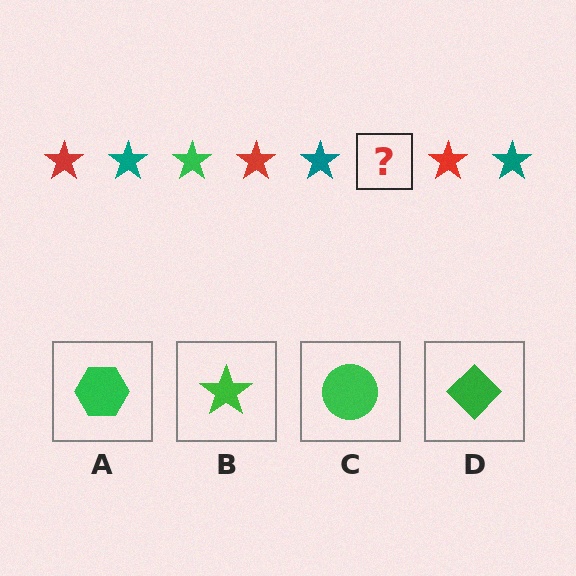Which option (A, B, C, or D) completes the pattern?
B.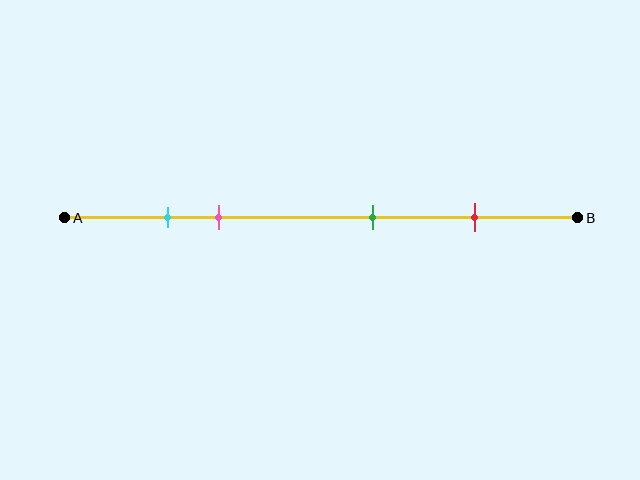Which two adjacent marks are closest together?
The cyan and pink marks are the closest adjacent pair.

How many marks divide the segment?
There are 4 marks dividing the segment.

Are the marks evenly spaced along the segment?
No, the marks are not evenly spaced.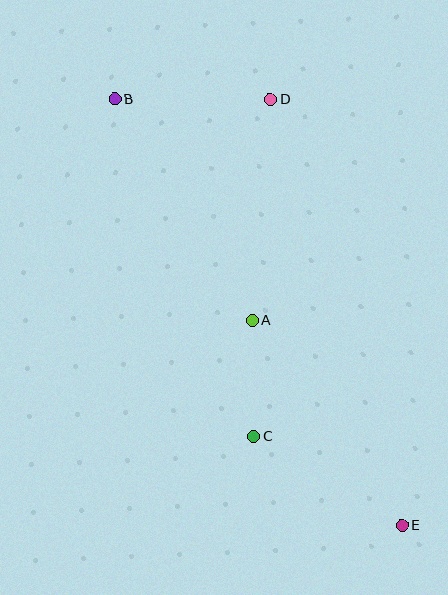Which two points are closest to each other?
Points A and C are closest to each other.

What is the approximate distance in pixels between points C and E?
The distance between C and E is approximately 173 pixels.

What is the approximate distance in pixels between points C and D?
The distance between C and D is approximately 337 pixels.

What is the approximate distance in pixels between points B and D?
The distance between B and D is approximately 156 pixels.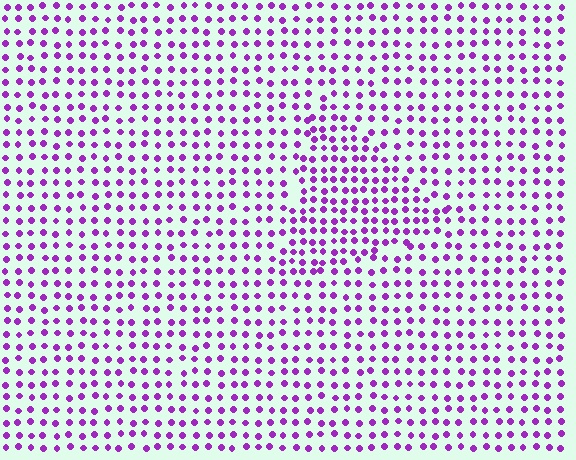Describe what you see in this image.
The image contains small purple elements arranged at two different densities. A triangle-shaped region is visible where the elements are more densely packed than the surrounding area.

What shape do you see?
I see a triangle.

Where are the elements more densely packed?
The elements are more densely packed inside the triangle boundary.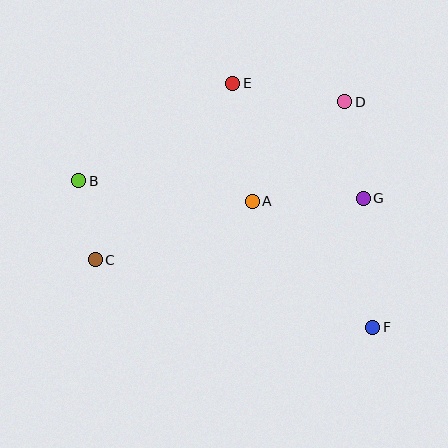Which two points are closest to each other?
Points B and C are closest to each other.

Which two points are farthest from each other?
Points B and F are farthest from each other.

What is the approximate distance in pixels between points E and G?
The distance between E and G is approximately 174 pixels.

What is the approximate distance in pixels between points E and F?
The distance between E and F is approximately 281 pixels.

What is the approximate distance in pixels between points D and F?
The distance between D and F is approximately 227 pixels.